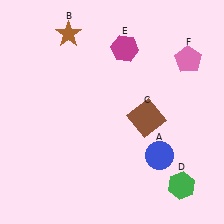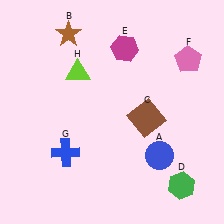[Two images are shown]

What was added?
A blue cross (G), a lime triangle (H) were added in Image 2.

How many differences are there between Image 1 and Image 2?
There are 2 differences between the two images.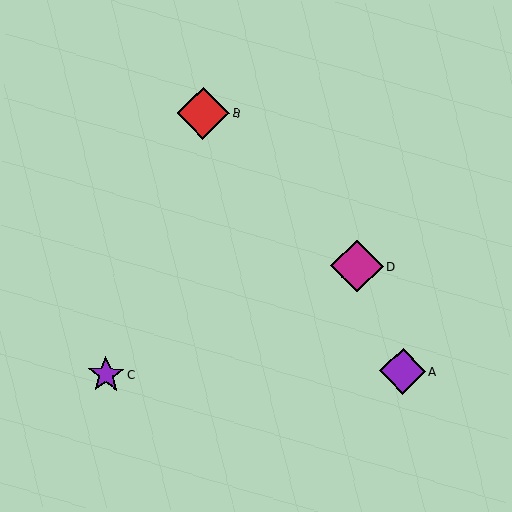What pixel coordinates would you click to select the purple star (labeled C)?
Click at (106, 375) to select the purple star C.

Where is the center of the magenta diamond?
The center of the magenta diamond is at (357, 266).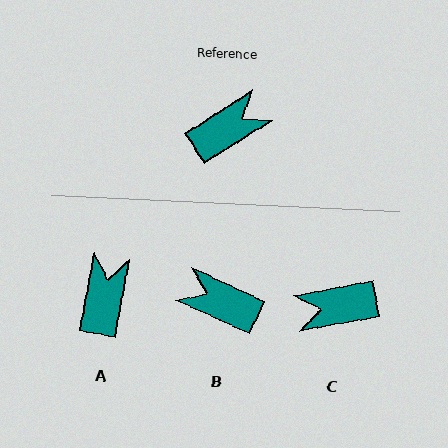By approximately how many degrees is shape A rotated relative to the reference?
Approximately 47 degrees counter-clockwise.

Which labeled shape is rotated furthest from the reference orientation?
C, about 158 degrees away.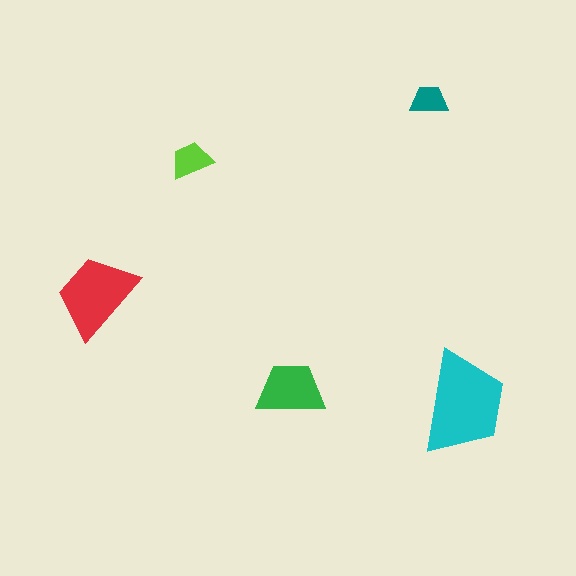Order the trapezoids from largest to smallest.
the cyan one, the red one, the green one, the lime one, the teal one.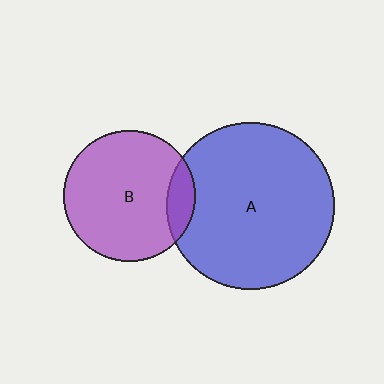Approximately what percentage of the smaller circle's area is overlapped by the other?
Approximately 10%.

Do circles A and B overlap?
Yes.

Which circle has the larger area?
Circle A (blue).